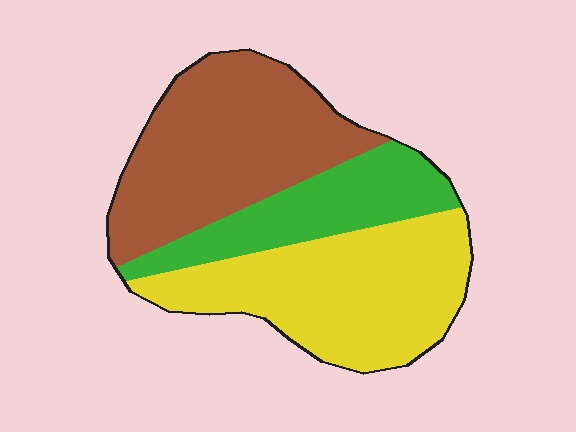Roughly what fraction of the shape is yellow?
Yellow covers about 40% of the shape.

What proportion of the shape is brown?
Brown covers about 40% of the shape.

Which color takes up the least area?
Green, at roughly 20%.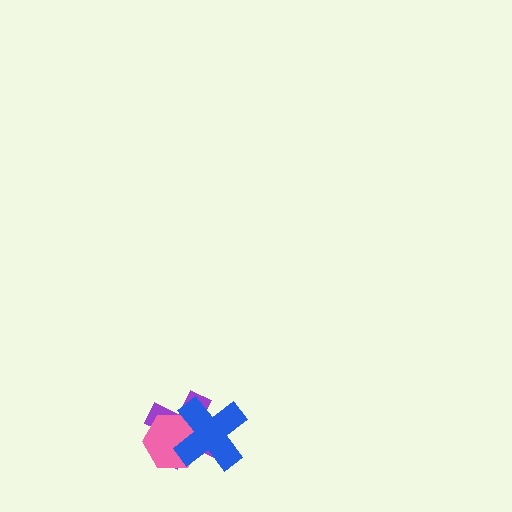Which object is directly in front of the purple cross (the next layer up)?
The pink hexagon is directly in front of the purple cross.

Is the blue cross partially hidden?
No, no other shape covers it.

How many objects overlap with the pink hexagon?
2 objects overlap with the pink hexagon.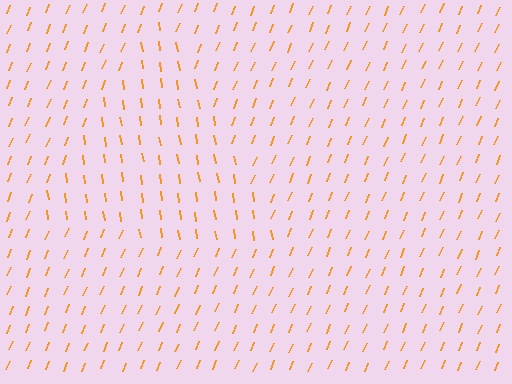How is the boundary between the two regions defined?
The boundary is defined purely by a change in line orientation (approximately 32 degrees difference). All lines are the same color and thickness.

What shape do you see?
I see a triangle.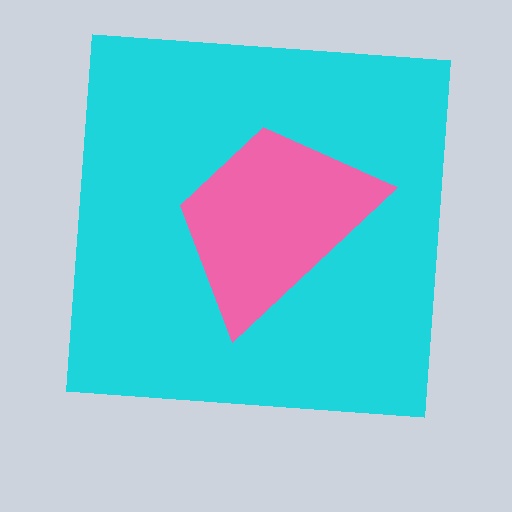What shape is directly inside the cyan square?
The pink trapezoid.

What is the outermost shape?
The cyan square.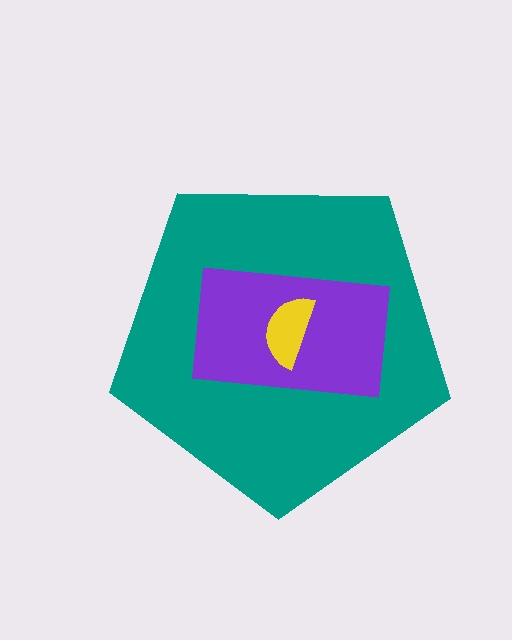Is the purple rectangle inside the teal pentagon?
Yes.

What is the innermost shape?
The yellow semicircle.